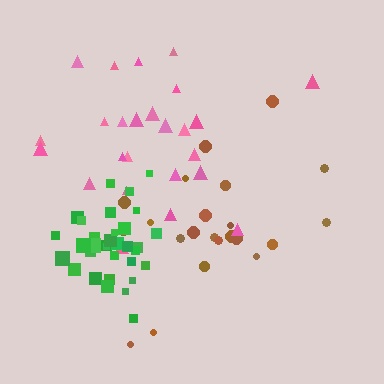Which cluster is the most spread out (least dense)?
Brown.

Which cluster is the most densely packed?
Green.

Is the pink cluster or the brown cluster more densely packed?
Pink.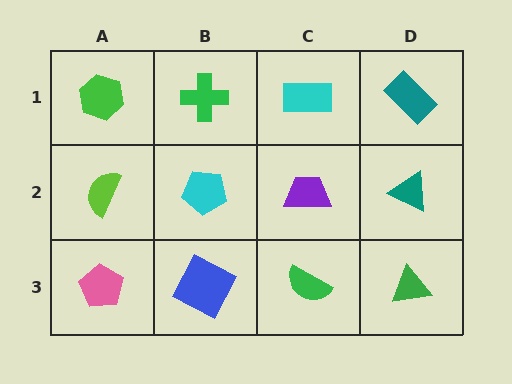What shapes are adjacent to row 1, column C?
A purple trapezoid (row 2, column C), a green cross (row 1, column B), a teal rectangle (row 1, column D).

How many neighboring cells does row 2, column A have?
3.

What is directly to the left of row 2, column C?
A cyan pentagon.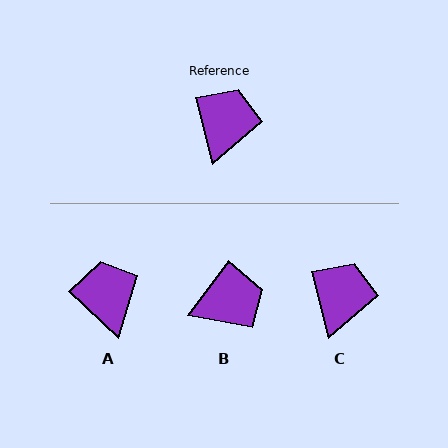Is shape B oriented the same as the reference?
No, it is off by about 51 degrees.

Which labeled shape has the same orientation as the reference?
C.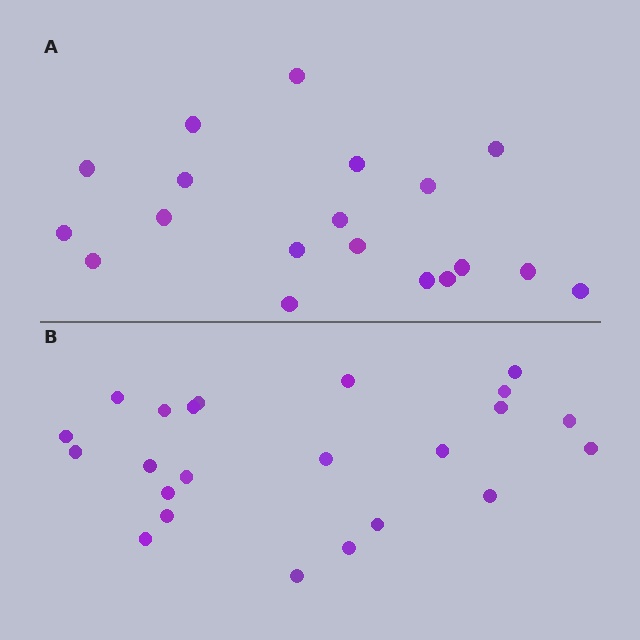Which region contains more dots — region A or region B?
Region B (the bottom region) has more dots.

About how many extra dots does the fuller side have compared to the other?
Region B has about 4 more dots than region A.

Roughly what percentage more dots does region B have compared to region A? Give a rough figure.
About 20% more.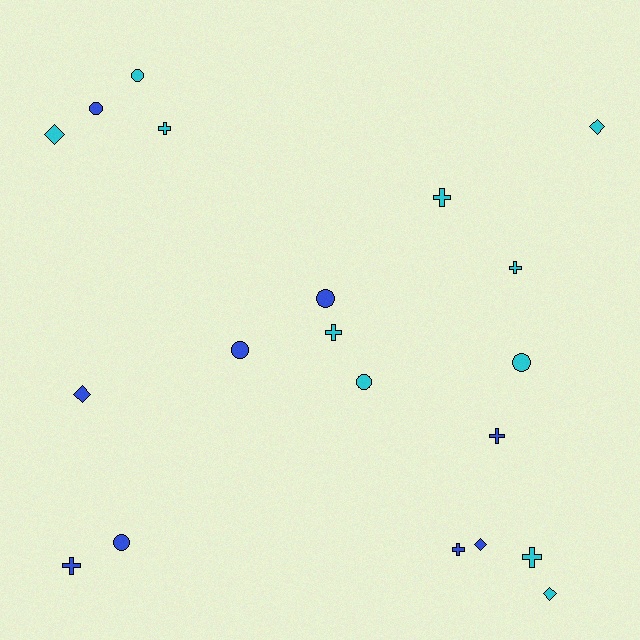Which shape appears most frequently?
Cross, with 8 objects.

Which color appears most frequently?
Cyan, with 11 objects.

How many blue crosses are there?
There are 3 blue crosses.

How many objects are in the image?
There are 20 objects.